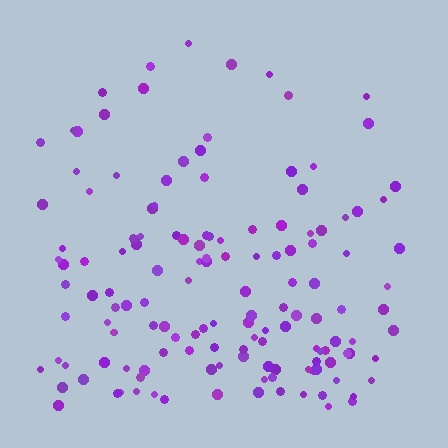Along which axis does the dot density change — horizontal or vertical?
Vertical.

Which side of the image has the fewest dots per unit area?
The top.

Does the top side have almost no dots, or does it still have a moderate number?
Still a moderate number, just noticeably fewer than the bottom.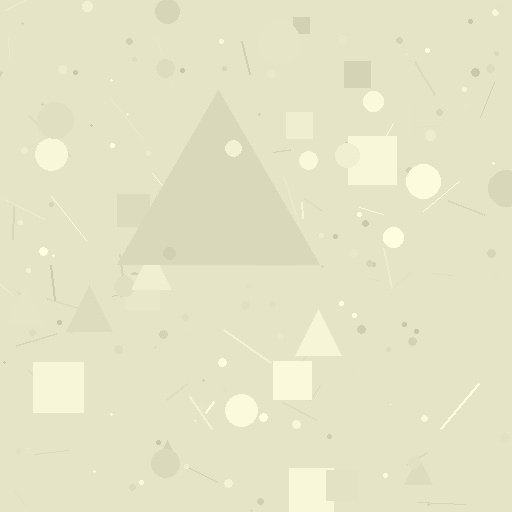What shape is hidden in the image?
A triangle is hidden in the image.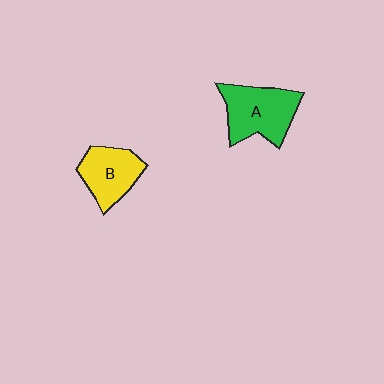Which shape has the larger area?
Shape A (green).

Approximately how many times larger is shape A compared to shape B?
Approximately 1.3 times.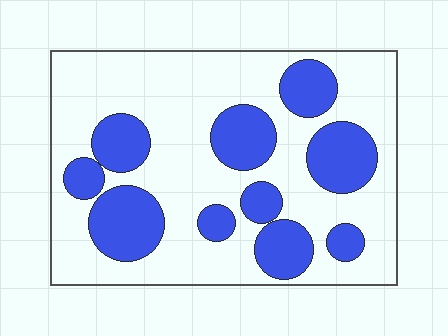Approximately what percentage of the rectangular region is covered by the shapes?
Approximately 30%.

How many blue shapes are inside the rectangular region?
10.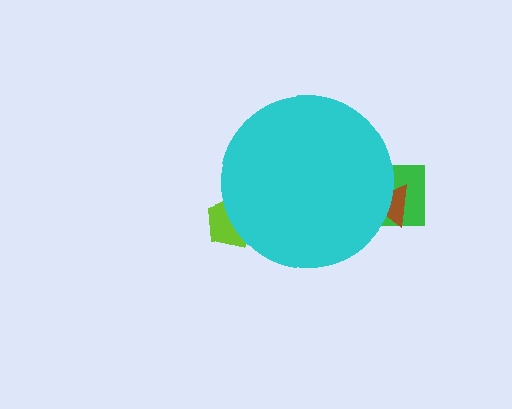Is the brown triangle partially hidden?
Yes, the brown triangle is partially hidden behind the cyan circle.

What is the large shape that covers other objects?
A cyan circle.